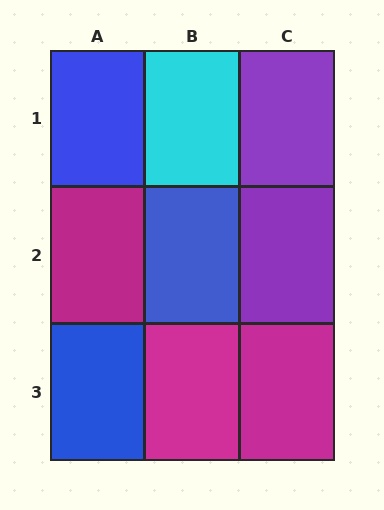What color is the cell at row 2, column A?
Magenta.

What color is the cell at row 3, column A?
Blue.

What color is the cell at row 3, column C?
Magenta.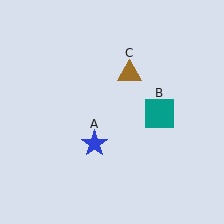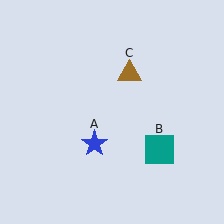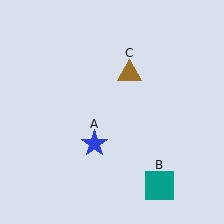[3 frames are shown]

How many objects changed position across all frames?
1 object changed position: teal square (object B).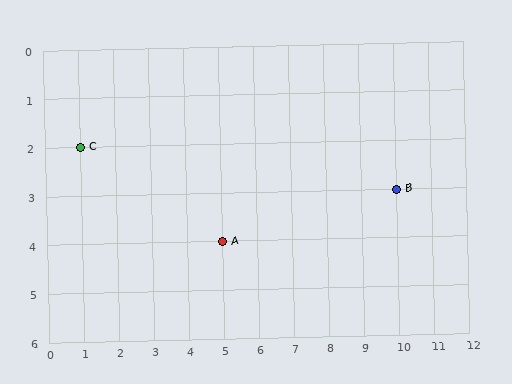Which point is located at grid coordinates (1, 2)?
Point C is at (1, 2).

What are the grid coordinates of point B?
Point B is at grid coordinates (10, 3).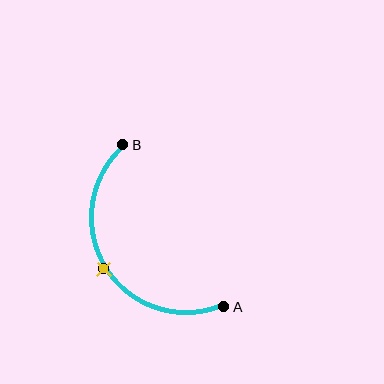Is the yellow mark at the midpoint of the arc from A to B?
Yes. The yellow mark lies on the arc at equal arc-length from both A and B — it is the arc midpoint.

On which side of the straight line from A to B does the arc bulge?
The arc bulges to the left of the straight line connecting A and B.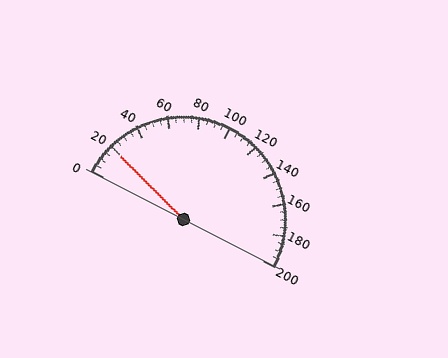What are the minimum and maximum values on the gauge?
The gauge ranges from 0 to 200.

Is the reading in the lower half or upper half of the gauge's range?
The reading is in the lower half of the range (0 to 200).